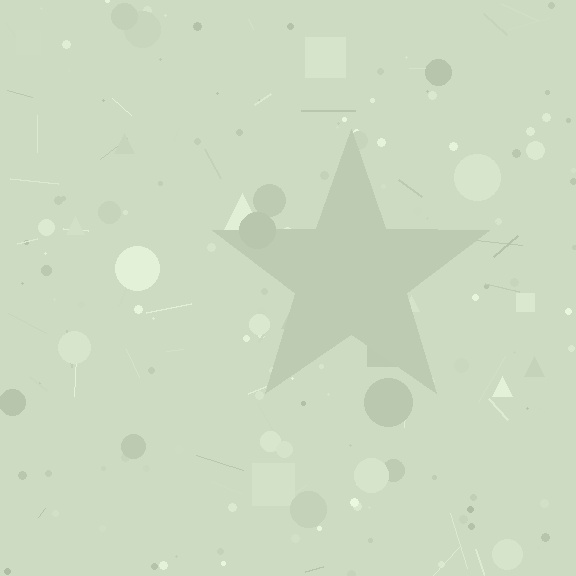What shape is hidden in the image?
A star is hidden in the image.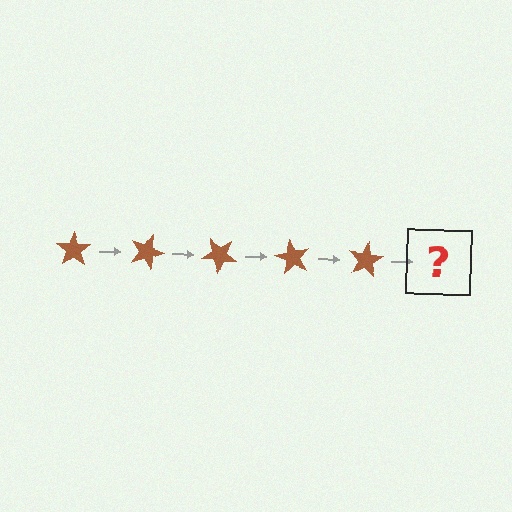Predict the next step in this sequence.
The next step is a brown star rotated 100 degrees.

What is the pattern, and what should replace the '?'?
The pattern is that the star rotates 20 degrees each step. The '?' should be a brown star rotated 100 degrees.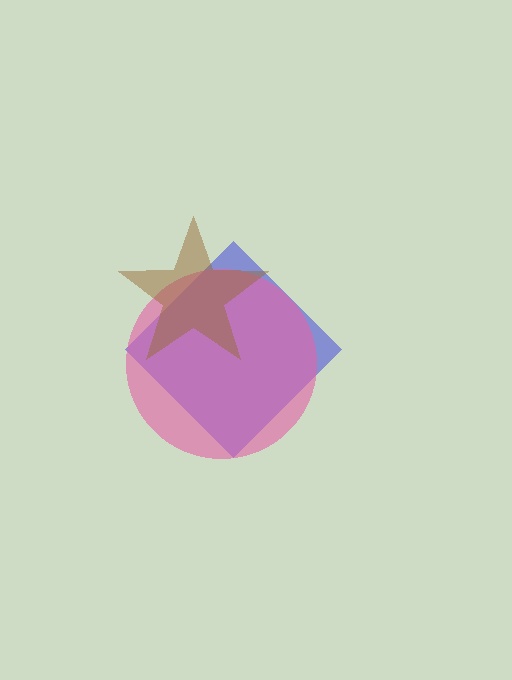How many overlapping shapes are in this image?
There are 3 overlapping shapes in the image.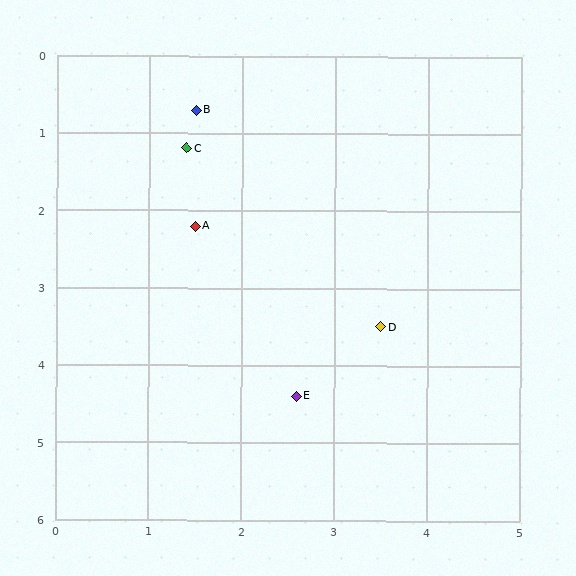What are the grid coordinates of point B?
Point B is at approximately (1.5, 0.7).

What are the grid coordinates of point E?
Point E is at approximately (2.6, 4.4).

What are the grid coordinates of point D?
Point D is at approximately (3.5, 3.5).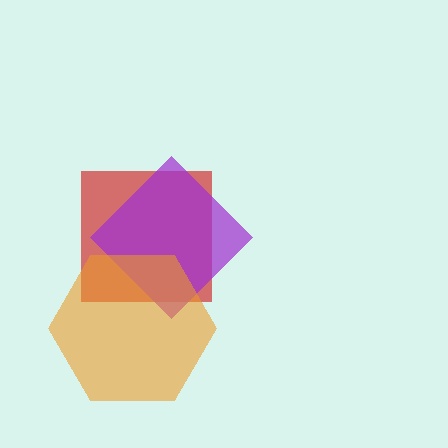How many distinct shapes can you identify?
There are 3 distinct shapes: a red square, a purple diamond, an orange hexagon.